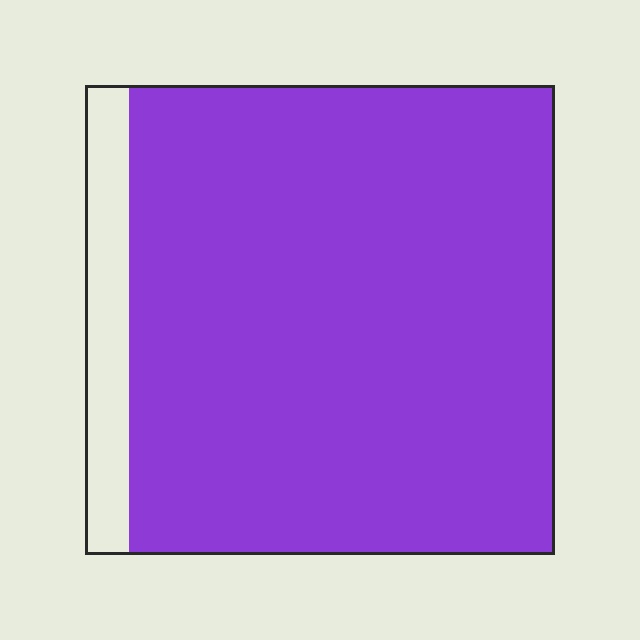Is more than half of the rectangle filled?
Yes.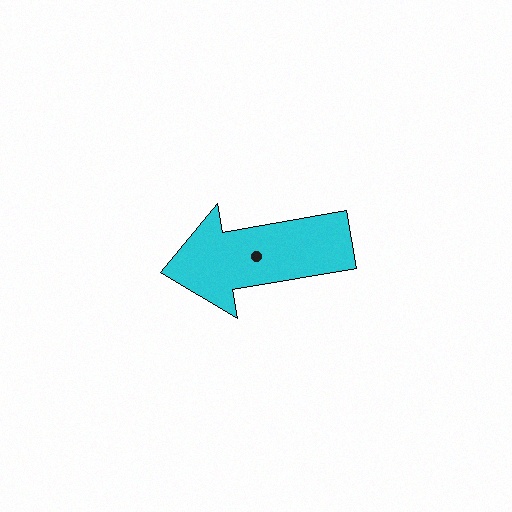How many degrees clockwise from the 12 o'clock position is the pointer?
Approximately 260 degrees.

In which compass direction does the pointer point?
West.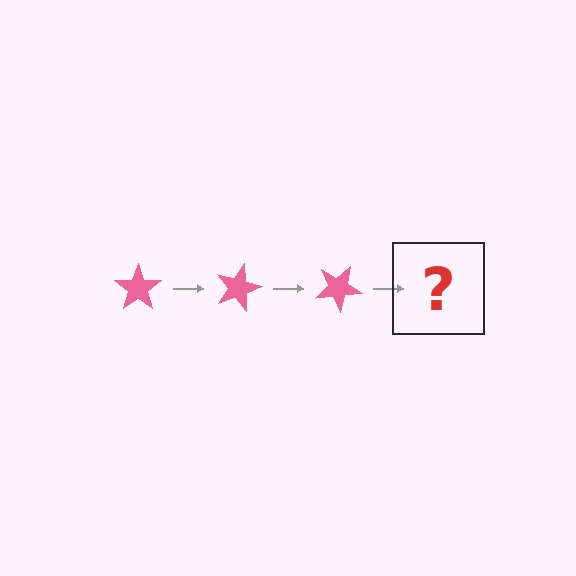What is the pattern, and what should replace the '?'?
The pattern is that the star rotates 15 degrees each step. The '?' should be a pink star rotated 45 degrees.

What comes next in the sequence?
The next element should be a pink star rotated 45 degrees.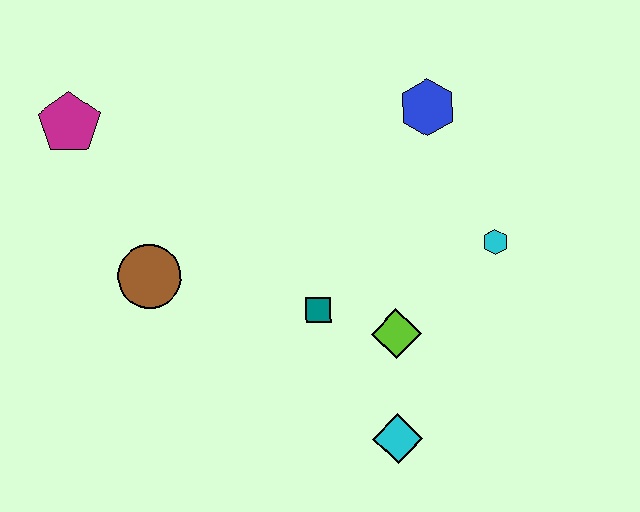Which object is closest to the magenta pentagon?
The brown circle is closest to the magenta pentagon.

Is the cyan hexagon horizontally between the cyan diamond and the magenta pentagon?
No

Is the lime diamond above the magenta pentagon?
No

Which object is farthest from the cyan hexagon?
The magenta pentagon is farthest from the cyan hexagon.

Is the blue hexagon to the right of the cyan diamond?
Yes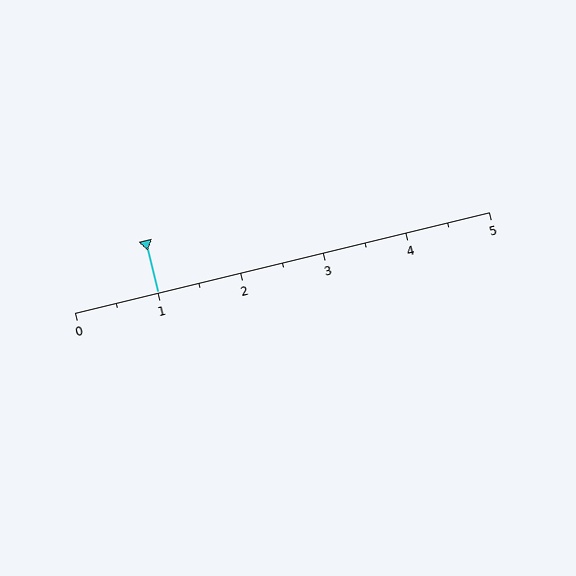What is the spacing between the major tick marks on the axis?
The major ticks are spaced 1 apart.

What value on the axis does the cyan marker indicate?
The marker indicates approximately 1.